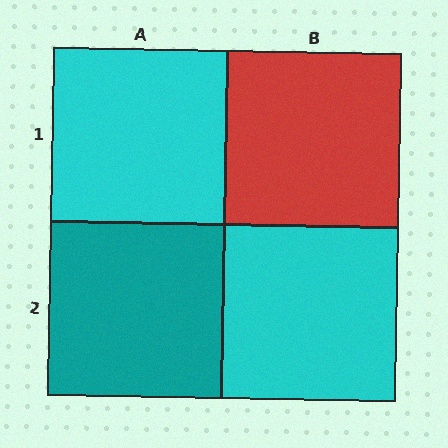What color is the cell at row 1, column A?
Cyan.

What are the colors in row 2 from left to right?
Teal, cyan.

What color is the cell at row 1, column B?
Red.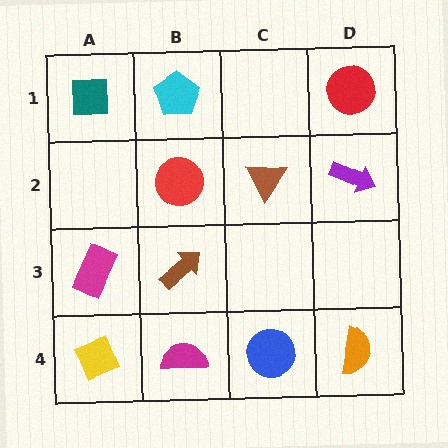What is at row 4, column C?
A blue circle.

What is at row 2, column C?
A brown triangle.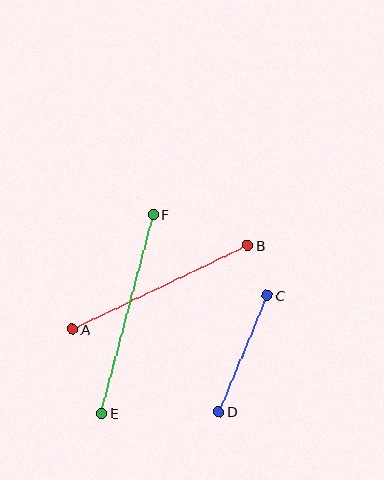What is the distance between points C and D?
The distance is approximately 126 pixels.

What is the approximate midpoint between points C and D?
The midpoint is at approximately (243, 353) pixels.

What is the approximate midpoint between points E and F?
The midpoint is at approximately (128, 314) pixels.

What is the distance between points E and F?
The distance is approximately 205 pixels.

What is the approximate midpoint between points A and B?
The midpoint is at approximately (160, 287) pixels.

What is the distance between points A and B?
The distance is approximately 194 pixels.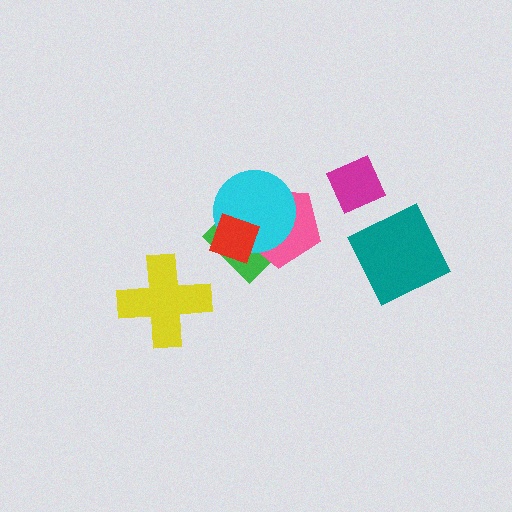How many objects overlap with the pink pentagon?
3 objects overlap with the pink pentagon.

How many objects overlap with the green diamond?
3 objects overlap with the green diamond.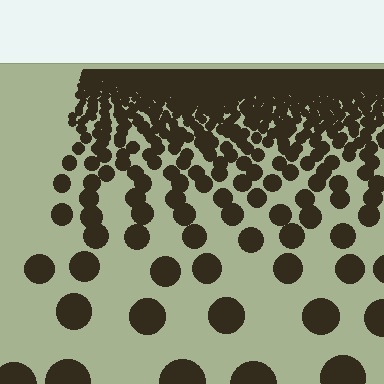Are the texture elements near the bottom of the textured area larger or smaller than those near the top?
Larger. Near the bottom, elements are closer to the viewer and appear at a bigger on-screen size.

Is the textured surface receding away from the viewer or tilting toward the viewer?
The surface is receding away from the viewer. Texture elements get smaller and denser toward the top.